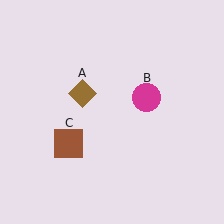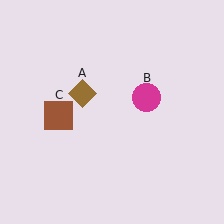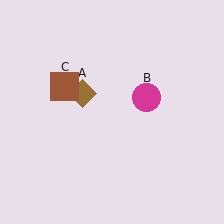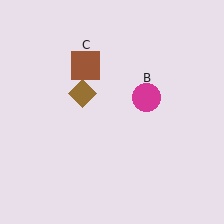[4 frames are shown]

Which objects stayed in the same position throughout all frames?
Brown diamond (object A) and magenta circle (object B) remained stationary.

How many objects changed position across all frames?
1 object changed position: brown square (object C).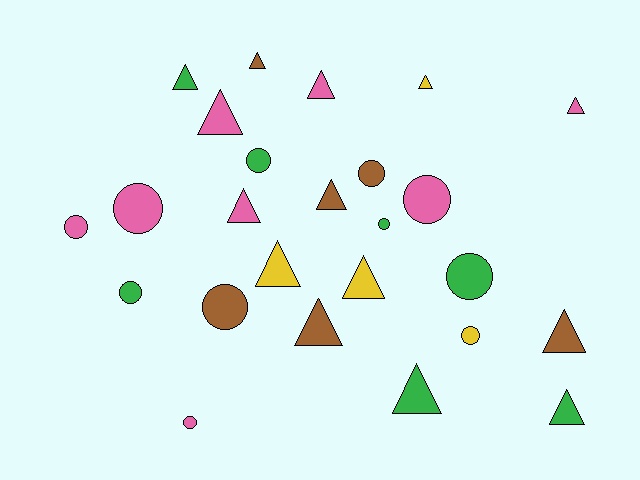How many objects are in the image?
There are 25 objects.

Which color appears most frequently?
Pink, with 8 objects.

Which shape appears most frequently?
Triangle, with 14 objects.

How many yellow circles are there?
There is 1 yellow circle.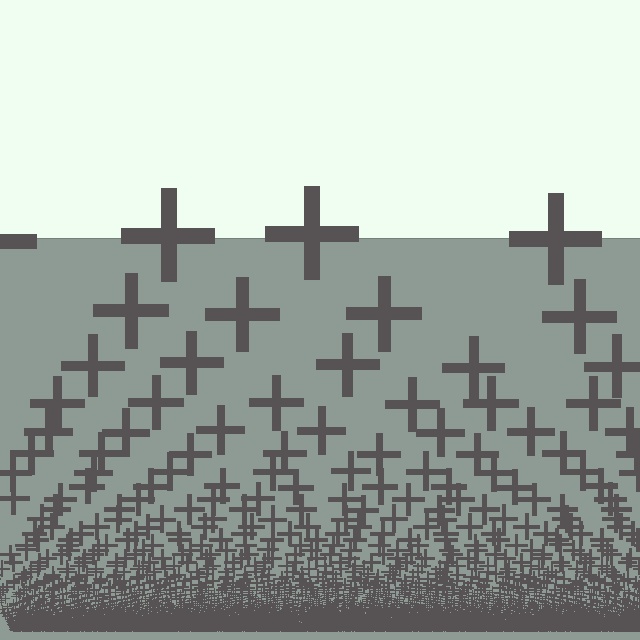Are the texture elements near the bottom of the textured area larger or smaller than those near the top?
Smaller. The gradient is inverted — elements near the bottom are smaller and denser.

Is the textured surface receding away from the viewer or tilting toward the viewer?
The surface appears to tilt toward the viewer. Texture elements get larger and sparser toward the top.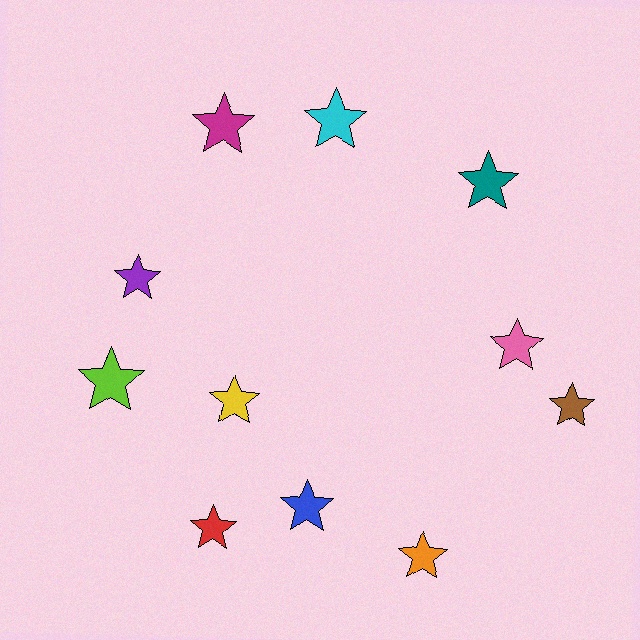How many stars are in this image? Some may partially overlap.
There are 11 stars.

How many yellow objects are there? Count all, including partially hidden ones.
There is 1 yellow object.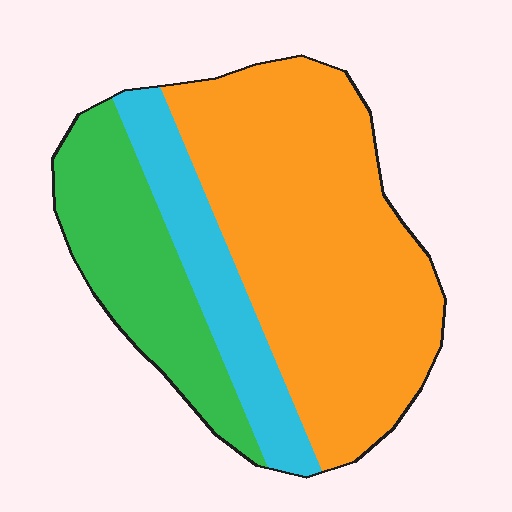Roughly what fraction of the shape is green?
Green covers 24% of the shape.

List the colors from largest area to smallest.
From largest to smallest: orange, green, cyan.